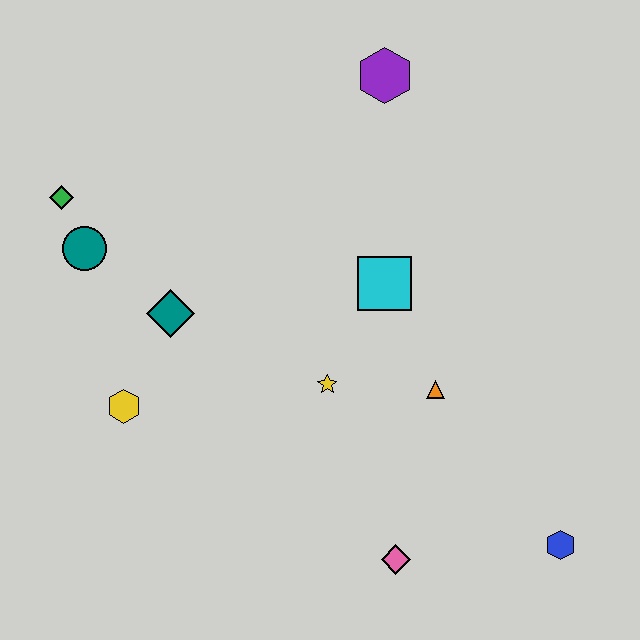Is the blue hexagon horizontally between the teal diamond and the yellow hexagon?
No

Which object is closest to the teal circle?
The green diamond is closest to the teal circle.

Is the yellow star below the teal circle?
Yes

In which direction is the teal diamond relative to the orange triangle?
The teal diamond is to the left of the orange triangle.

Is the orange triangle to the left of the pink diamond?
No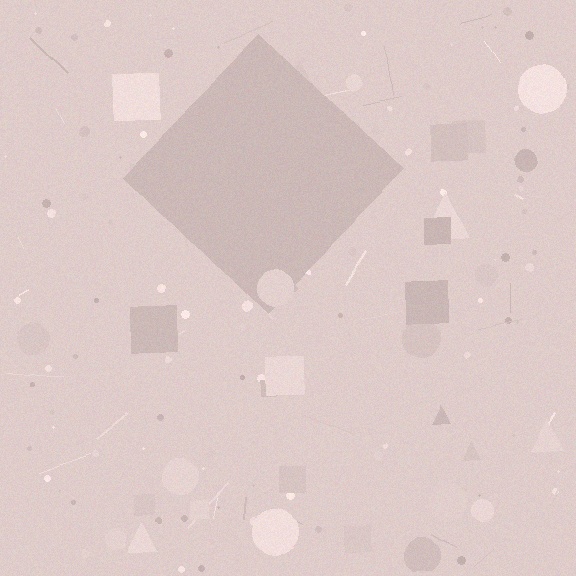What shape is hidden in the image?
A diamond is hidden in the image.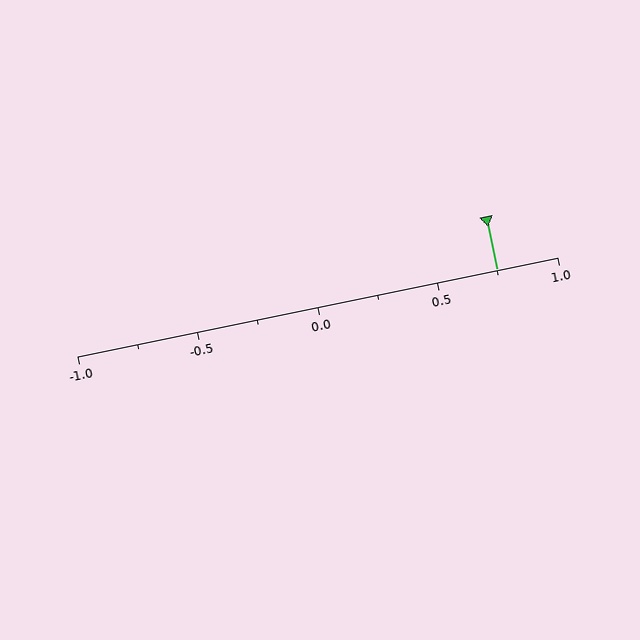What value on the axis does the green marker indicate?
The marker indicates approximately 0.75.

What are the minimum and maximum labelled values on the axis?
The axis runs from -1.0 to 1.0.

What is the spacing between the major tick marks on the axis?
The major ticks are spaced 0.5 apart.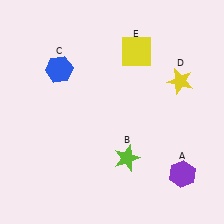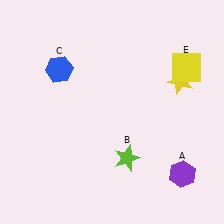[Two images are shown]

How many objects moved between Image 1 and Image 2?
1 object moved between the two images.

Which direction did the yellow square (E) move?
The yellow square (E) moved right.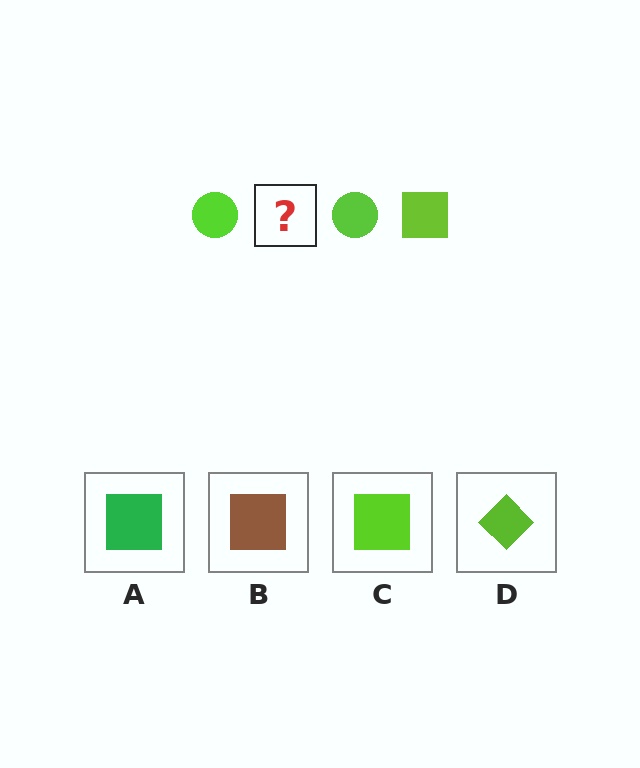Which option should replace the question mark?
Option C.